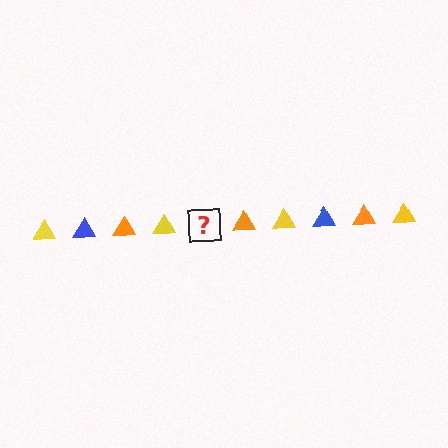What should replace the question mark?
The question mark should be replaced with a blue triangle.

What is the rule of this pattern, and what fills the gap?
The rule is that the pattern cycles through yellow, blue, orange triangles. The gap should be filled with a blue triangle.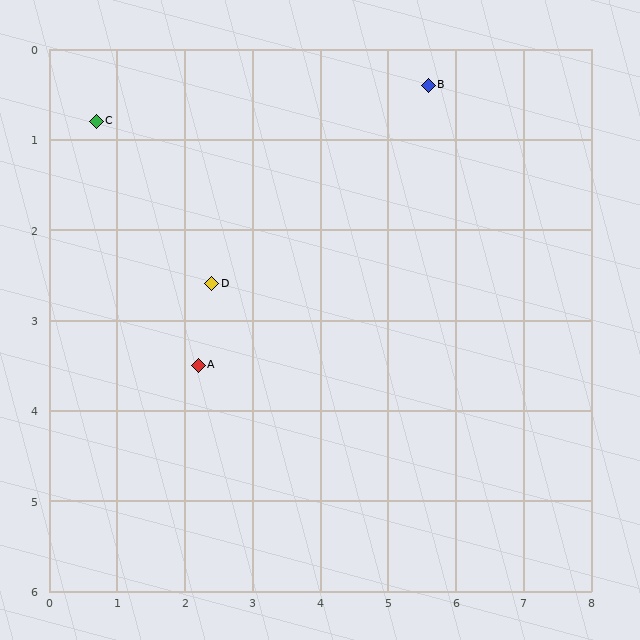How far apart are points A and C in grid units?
Points A and C are about 3.1 grid units apart.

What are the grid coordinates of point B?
Point B is at approximately (5.6, 0.4).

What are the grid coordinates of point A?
Point A is at approximately (2.2, 3.5).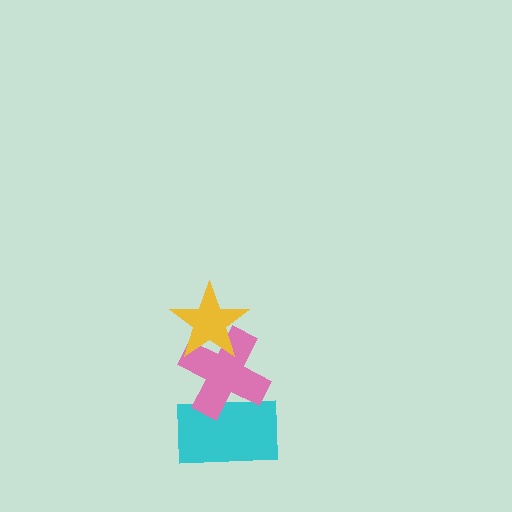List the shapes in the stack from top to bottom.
From top to bottom: the yellow star, the pink cross, the cyan rectangle.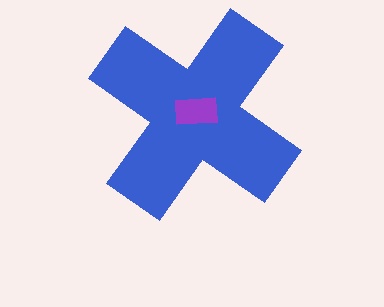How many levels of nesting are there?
2.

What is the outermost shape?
The blue cross.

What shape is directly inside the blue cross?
The purple rectangle.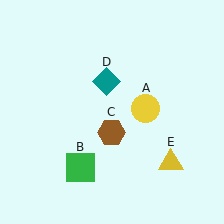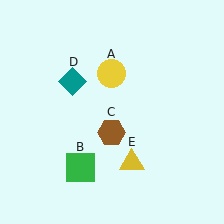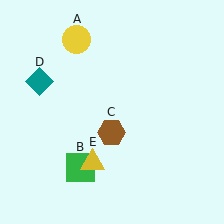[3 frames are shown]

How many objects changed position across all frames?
3 objects changed position: yellow circle (object A), teal diamond (object D), yellow triangle (object E).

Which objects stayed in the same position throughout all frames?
Green square (object B) and brown hexagon (object C) remained stationary.